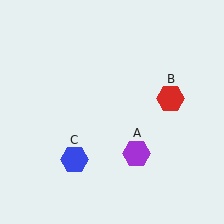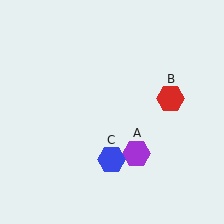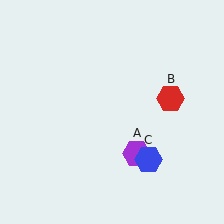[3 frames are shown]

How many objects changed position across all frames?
1 object changed position: blue hexagon (object C).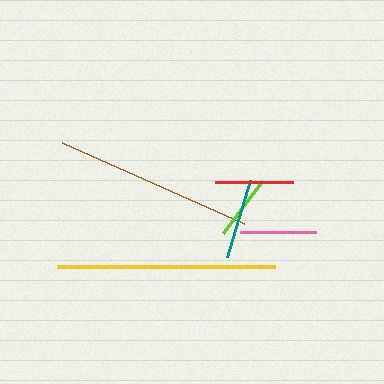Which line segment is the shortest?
The lime line is the shortest at approximately 65 pixels.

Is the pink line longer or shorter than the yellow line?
The yellow line is longer than the pink line.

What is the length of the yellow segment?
The yellow segment is approximately 218 pixels long.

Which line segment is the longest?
The yellow line is the longest at approximately 218 pixels.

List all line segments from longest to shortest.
From longest to shortest: yellow, brown, teal, red, pink, lime.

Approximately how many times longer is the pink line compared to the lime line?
The pink line is approximately 1.2 times the length of the lime line.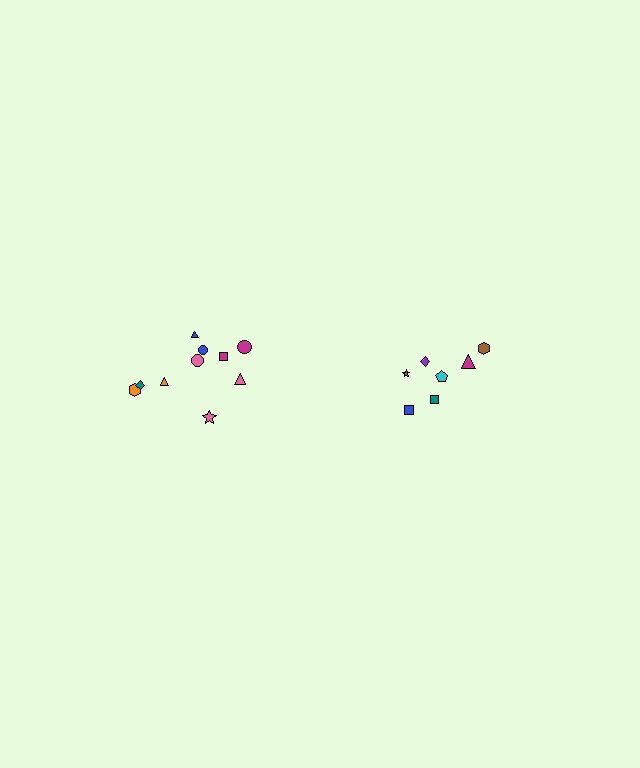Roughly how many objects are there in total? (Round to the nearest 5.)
Roughly 15 objects in total.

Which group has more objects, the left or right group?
The left group.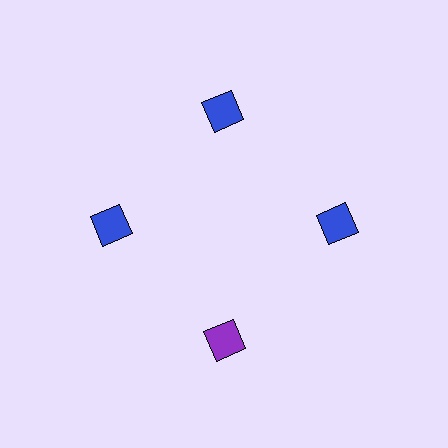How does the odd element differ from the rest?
It has a different color: purple instead of blue.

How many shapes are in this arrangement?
There are 4 shapes arranged in a ring pattern.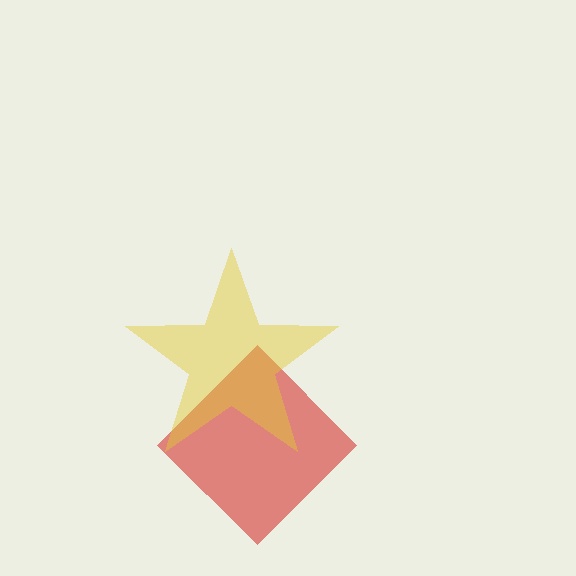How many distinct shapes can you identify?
There are 2 distinct shapes: a red diamond, a yellow star.